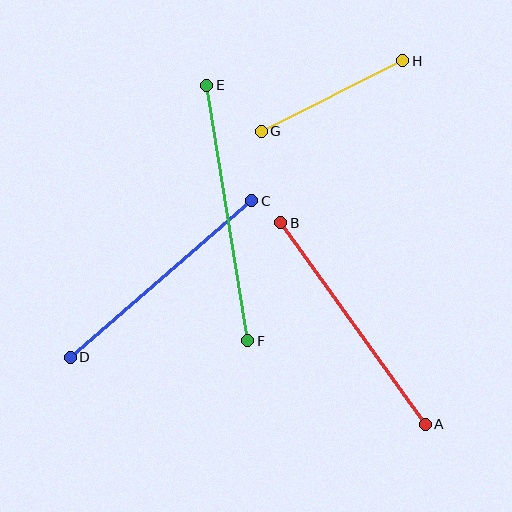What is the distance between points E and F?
The distance is approximately 259 pixels.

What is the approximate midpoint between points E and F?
The midpoint is at approximately (227, 213) pixels.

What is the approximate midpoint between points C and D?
The midpoint is at approximately (161, 279) pixels.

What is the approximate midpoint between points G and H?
The midpoint is at approximately (332, 96) pixels.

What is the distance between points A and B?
The distance is approximately 248 pixels.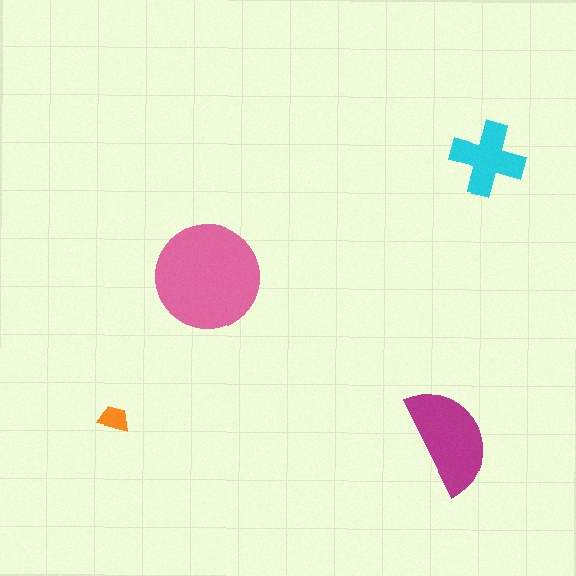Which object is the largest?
The pink circle.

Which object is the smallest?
The orange trapezoid.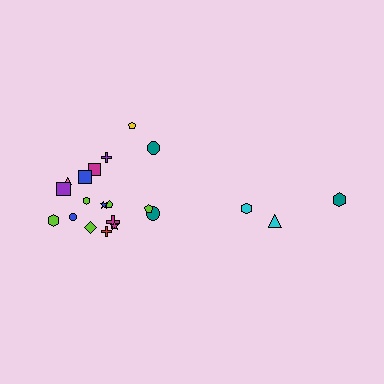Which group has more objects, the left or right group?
The left group.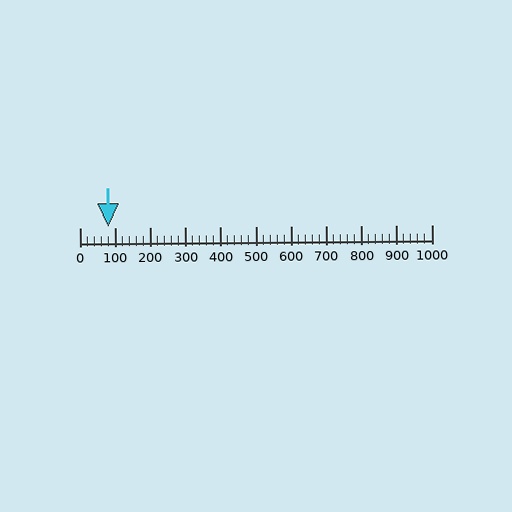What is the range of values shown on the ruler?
The ruler shows values from 0 to 1000.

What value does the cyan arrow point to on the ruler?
The cyan arrow points to approximately 80.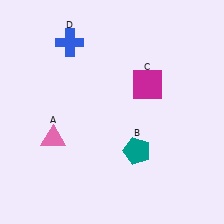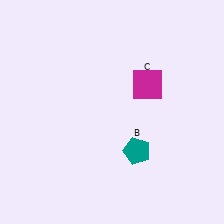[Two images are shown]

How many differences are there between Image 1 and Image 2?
There are 2 differences between the two images.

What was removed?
The pink triangle (A), the blue cross (D) were removed in Image 2.